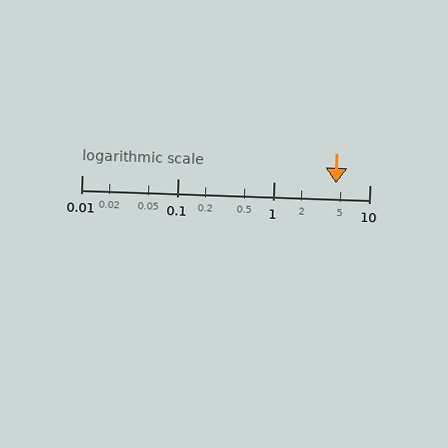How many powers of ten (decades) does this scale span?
The scale spans 3 decades, from 0.01 to 10.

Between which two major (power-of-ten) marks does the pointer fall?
The pointer is between 1 and 10.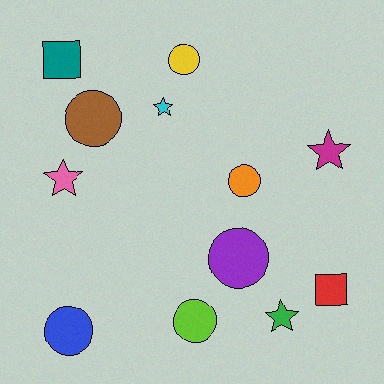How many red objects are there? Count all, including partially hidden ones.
There is 1 red object.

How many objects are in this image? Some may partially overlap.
There are 12 objects.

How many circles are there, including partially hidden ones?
There are 6 circles.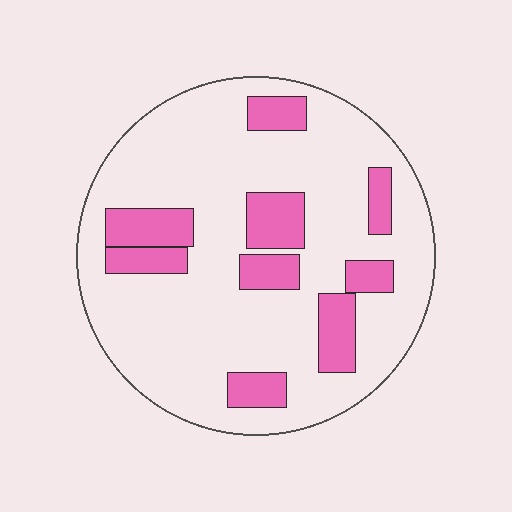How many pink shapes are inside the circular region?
9.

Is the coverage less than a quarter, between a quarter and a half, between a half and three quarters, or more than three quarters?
Less than a quarter.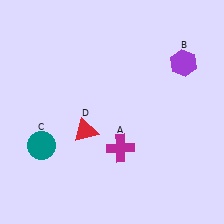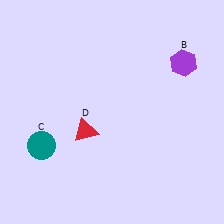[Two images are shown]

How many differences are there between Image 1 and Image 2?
There is 1 difference between the two images.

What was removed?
The magenta cross (A) was removed in Image 2.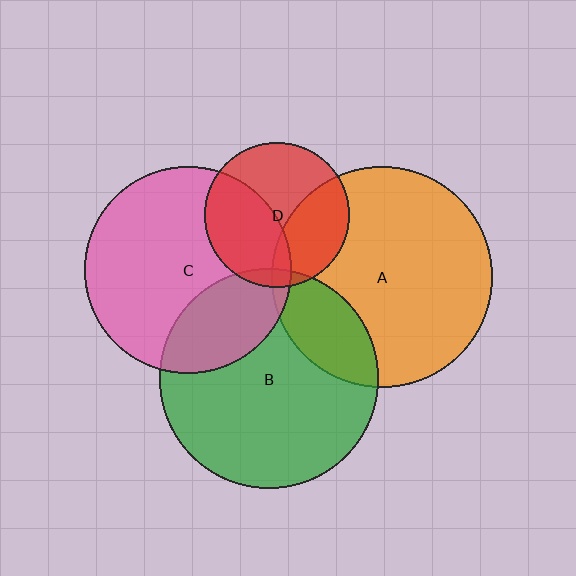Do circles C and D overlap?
Yes.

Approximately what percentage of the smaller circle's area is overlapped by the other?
Approximately 40%.